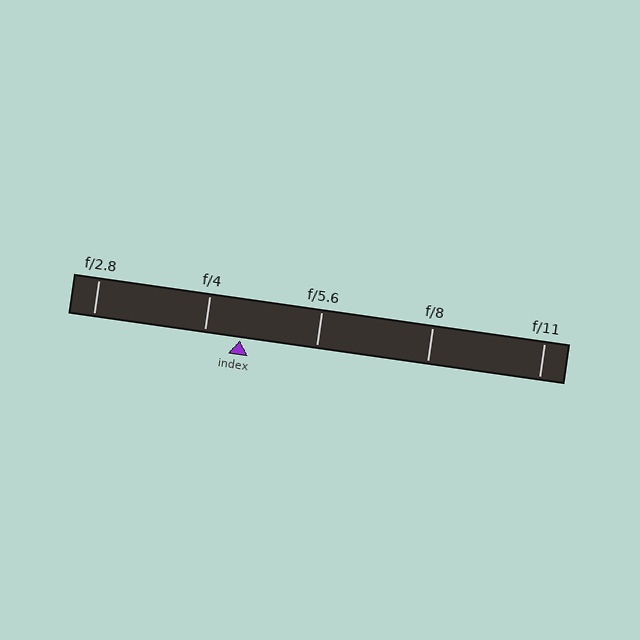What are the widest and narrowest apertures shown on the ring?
The widest aperture shown is f/2.8 and the narrowest is f/11.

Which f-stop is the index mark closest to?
The index mark is closest to f/4.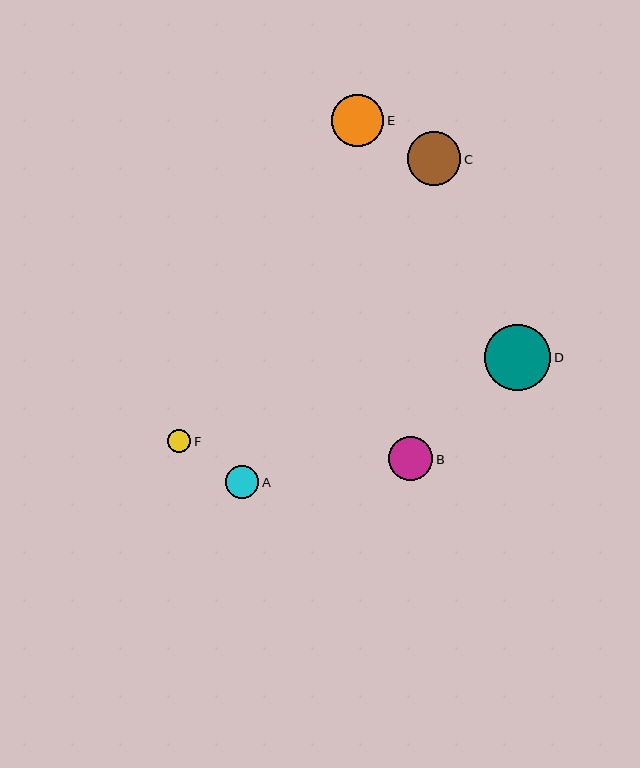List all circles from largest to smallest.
From largest to smallest: D, C, E, B, A, F.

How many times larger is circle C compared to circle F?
Circle C is approximately 2.3 times the size of circle F.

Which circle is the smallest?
Circle F is the smallest with a size of approximately 23 pixels.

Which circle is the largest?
Circle D is the largest with a size of approximately 66 pixels.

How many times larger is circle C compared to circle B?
Circle C is approximately 1.2 times the size of circle B.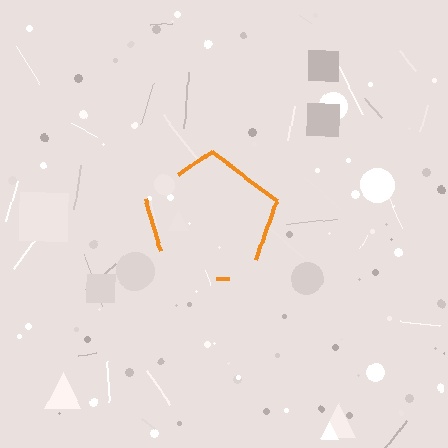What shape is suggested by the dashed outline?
The dashed outline suggests a pentagon.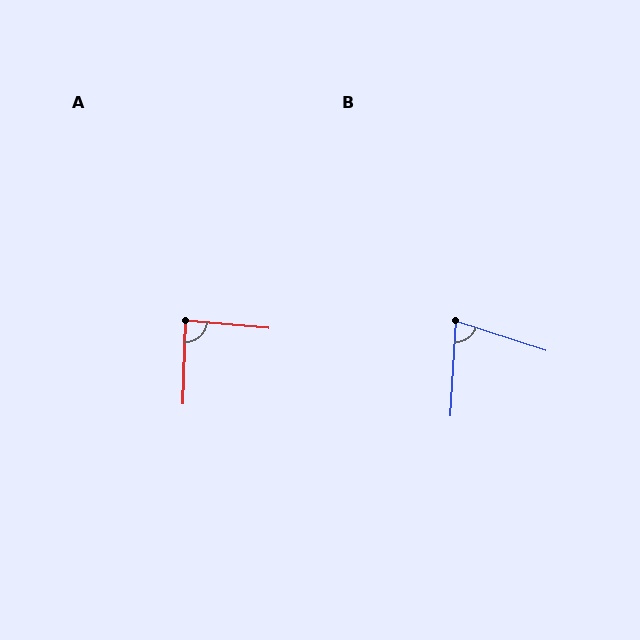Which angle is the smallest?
B, at approximately 75 degrees.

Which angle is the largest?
A, at approximately 87 degrees.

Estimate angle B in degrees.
Approximately 75 degrees.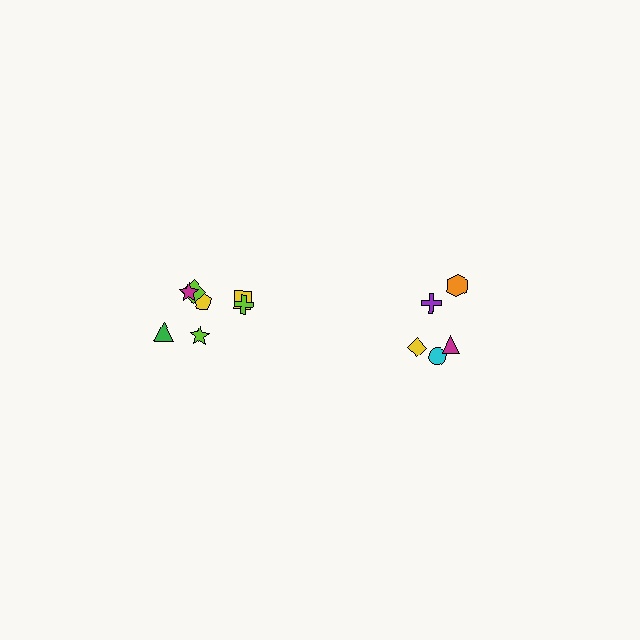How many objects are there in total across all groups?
There are 13 objects.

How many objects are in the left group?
There are 8 objects.